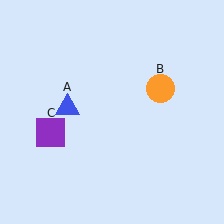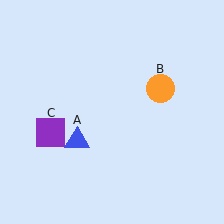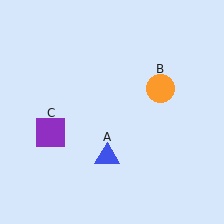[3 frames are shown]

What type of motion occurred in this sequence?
The blue triangle (object A) rotated counterclockwise around the center of the scene.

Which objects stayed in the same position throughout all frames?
Orange circle (object B) and purple square (object C) remained stationary.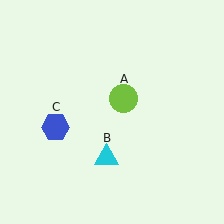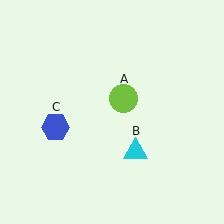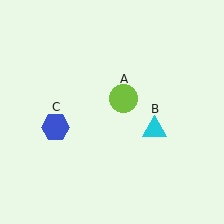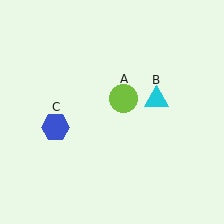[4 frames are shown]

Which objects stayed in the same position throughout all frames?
Lime circle (object A) and blue hexagon (object C) remained stationary.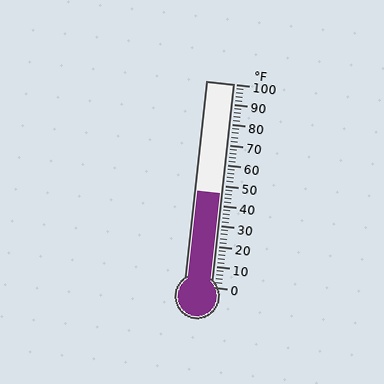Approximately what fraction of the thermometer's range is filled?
The thermometer is filled to approximately 45% of its range.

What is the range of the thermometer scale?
The thermometer scale ranges from 0°F to 100°F.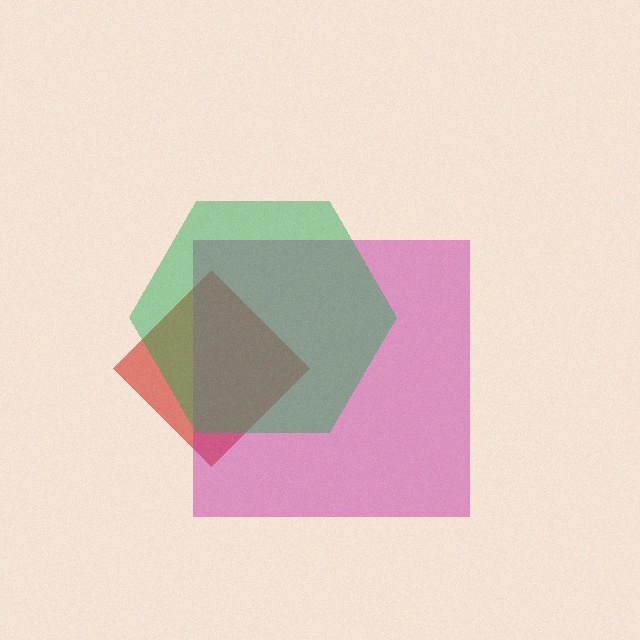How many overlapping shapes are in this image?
There are 3 overlapping shapes in the image.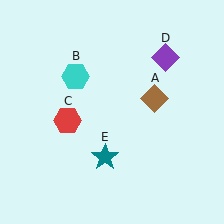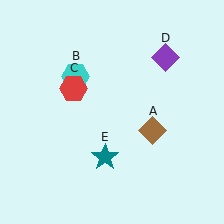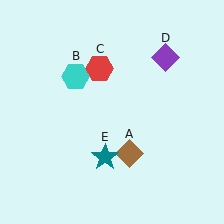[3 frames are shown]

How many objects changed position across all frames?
2 objects changed position: brown diamond (object A), red hexagon (object C).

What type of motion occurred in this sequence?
The brown diamond (object A), red hexagon (object C) rotated clockwise around the center of the scene.